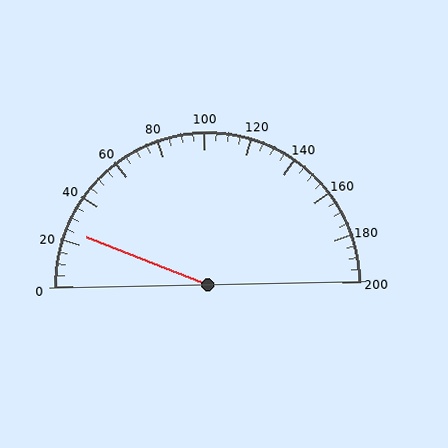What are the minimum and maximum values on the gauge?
The gauge ranges from 0 to 200.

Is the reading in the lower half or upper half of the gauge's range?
The reading is in the lower half of the range (0 to 200).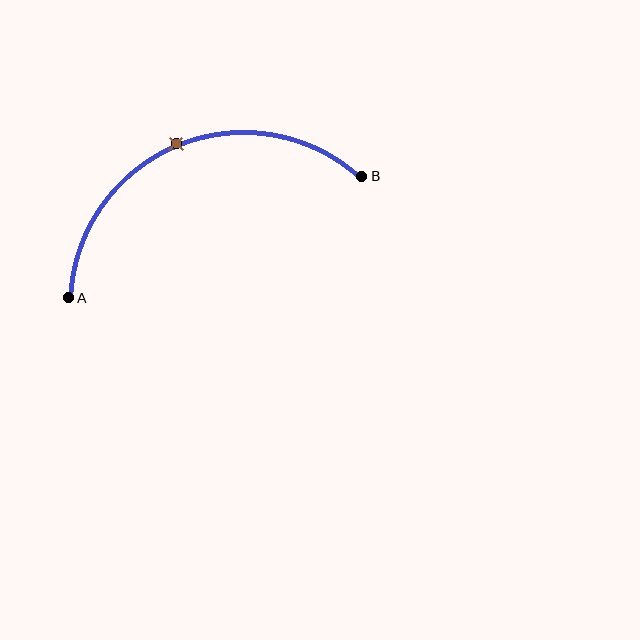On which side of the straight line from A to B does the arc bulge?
The arc bulges above the straight line connecting A and B.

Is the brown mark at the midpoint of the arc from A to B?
Yes. The brown mark lies on the arc at equal arc-length from both A and B — it is the arc midpoint.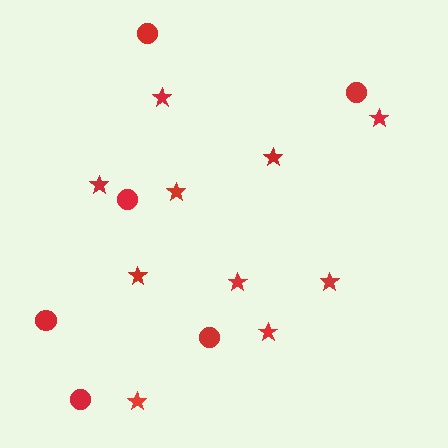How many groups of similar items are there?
There are 2 groups: one group of circles (6) and one group of stars (10).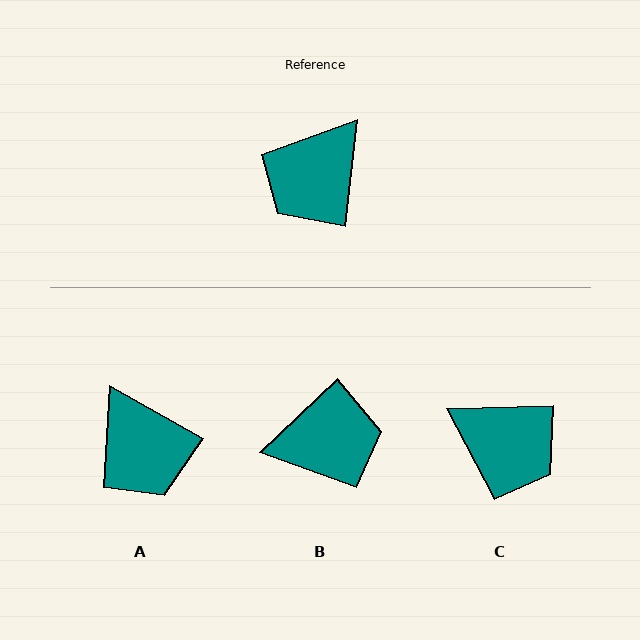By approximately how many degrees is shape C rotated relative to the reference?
Approximately 98 degrees counter-clockwise.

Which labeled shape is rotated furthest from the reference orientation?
B, about 140 degrees away.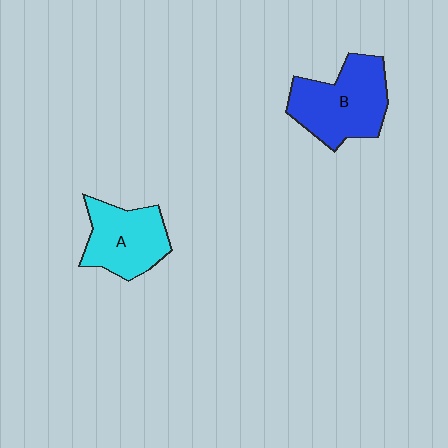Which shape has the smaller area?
Shape A (cyan).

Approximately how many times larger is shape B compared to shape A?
Approximately 1.2 times.